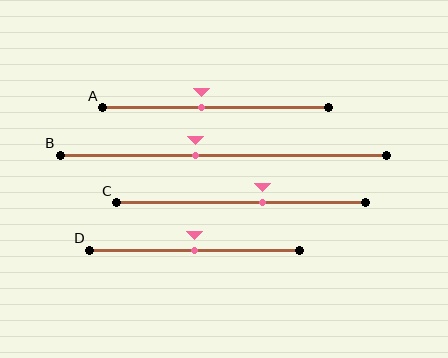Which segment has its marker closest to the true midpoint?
Segment D has its marker closest to the true midpoint.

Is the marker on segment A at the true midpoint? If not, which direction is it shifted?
No, the marker on segment A is shifted to the left by about 6% of the segment length.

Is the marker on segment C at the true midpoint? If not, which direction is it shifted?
No, the marker on segment C is shifted to the right by about 8% of the segment length.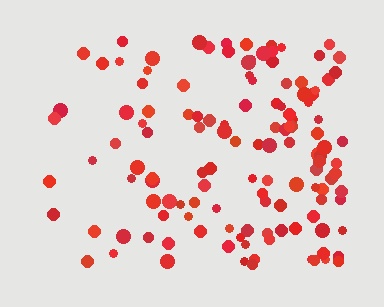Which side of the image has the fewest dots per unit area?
The left.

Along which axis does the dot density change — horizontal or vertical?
Horizontal.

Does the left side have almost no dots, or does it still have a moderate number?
Still a moderate number, just noticeably fewer than the right.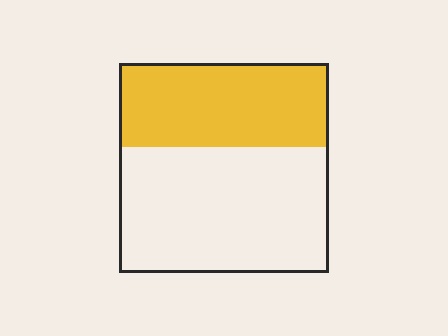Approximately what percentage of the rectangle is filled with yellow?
Approximately 40%.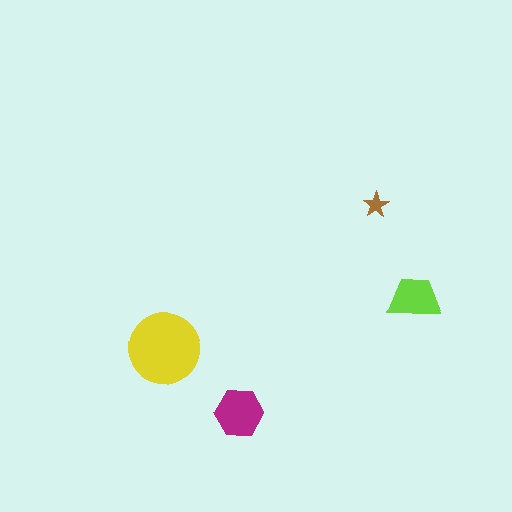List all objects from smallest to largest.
The brown star, the lime trapezoid, the magenta hexagon, the yellow circle.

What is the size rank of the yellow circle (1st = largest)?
1st.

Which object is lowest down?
The magenta hexagon is bottommost.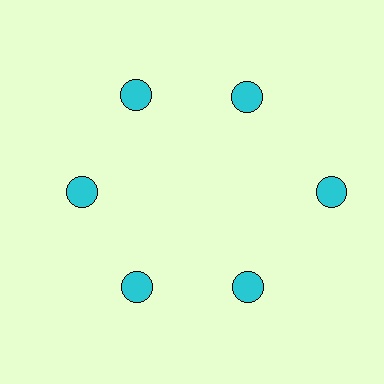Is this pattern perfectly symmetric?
No. The 6 cyan circles are arranged in a ring, but one element near the 3 o'clock position is pushed outward from the center, breaking the 6-fold rotational symmetry.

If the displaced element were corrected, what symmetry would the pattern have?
It would have 6-fold rotational symmetry — the pattern would map onto itself every 60 degrees.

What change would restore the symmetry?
The symmetry would be restored by moving it inward, back onto the ring so that all 6 circles sit at equal angles and equal distance from the center.